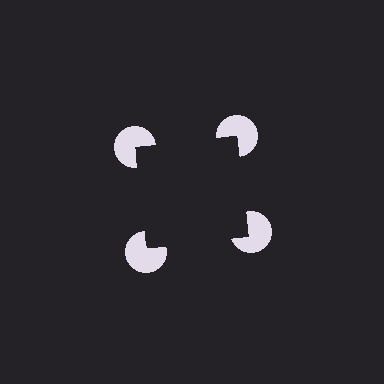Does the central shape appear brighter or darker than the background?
It typically appears slightly darker than the background, even though no actual brightness change is drawn.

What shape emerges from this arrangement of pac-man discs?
An illusory square — its edges are inferred from the aligned wedge cuts in the pac-man discs, not physically drawn.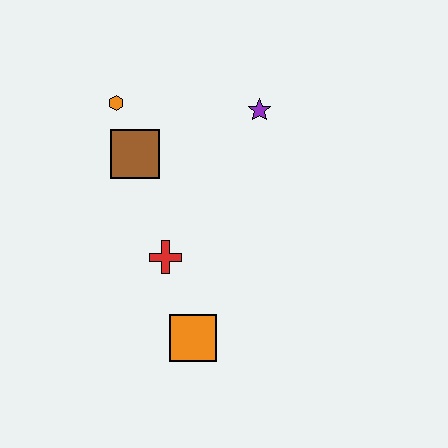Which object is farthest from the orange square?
The orange hexagon is farthest from the orange square.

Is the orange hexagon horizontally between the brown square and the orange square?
No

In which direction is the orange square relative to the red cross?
The orange square is below the red cross.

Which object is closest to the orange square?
The red cross is closest to the orange square.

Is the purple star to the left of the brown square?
No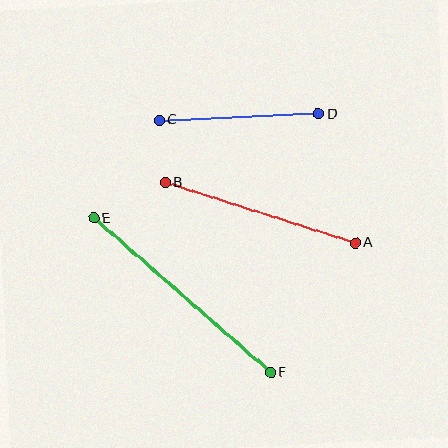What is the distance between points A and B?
The distance is approximately 199 pixels.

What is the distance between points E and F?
The distance is approximately 235 pixels.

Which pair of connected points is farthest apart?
Points E and F are farthest apart.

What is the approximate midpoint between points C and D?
The midpoint is at approximately (239, 117) pixels.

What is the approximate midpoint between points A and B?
The midpoint is at approximately (260, 213) pixels.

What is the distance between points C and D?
The distance is approximately 159 pixels.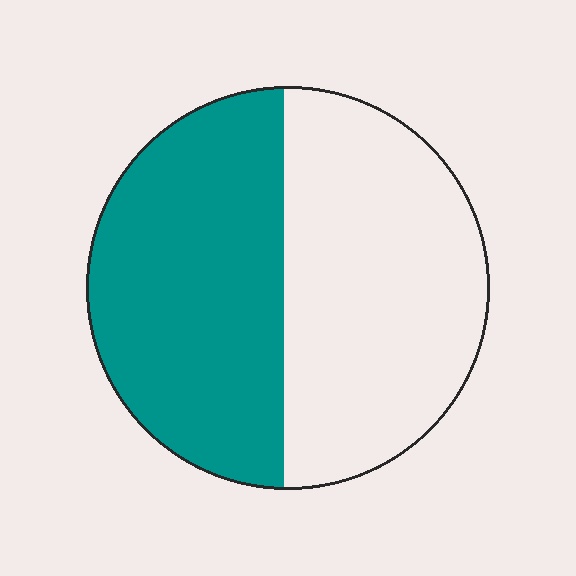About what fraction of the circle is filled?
About one half (1/2).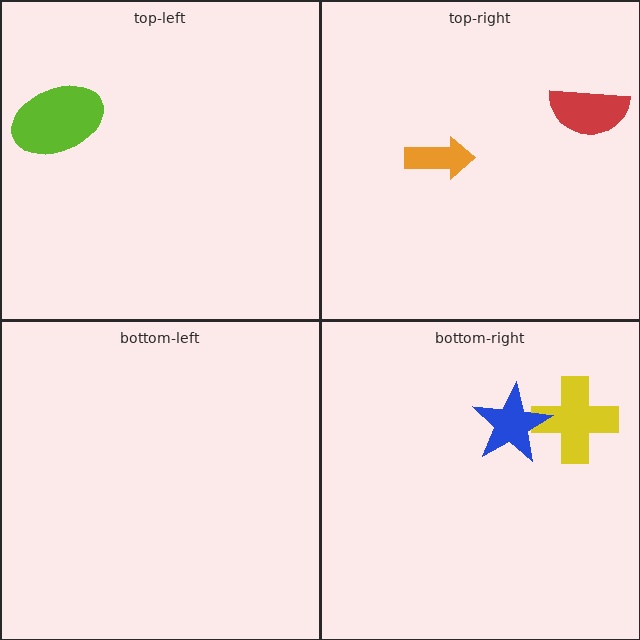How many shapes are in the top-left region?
1.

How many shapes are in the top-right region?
2.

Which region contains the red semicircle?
The top-right region.